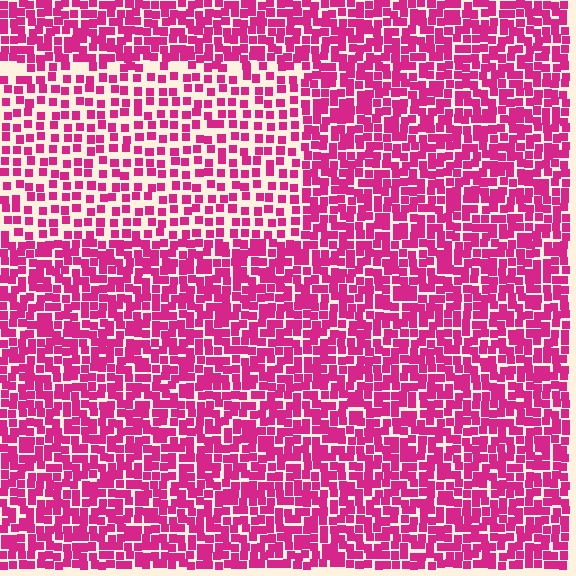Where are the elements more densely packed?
The elements are more densely packed outside the rectangle boundary.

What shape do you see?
I see a rectangle.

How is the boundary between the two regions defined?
The boundary is defined by a change in element density (approximately 1.8x ratio). All elements are the same color, size, and shape.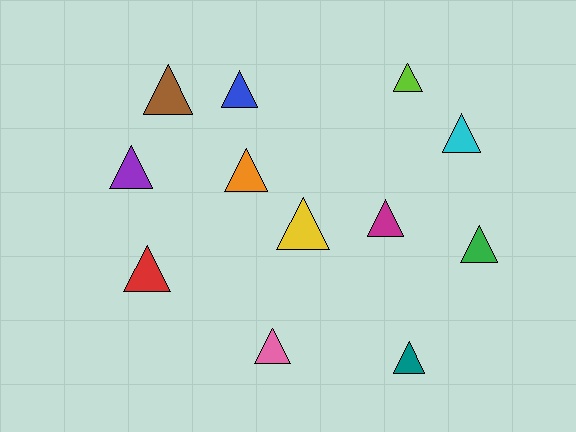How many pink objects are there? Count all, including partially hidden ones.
There is 1 pink object.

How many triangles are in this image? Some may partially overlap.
There are 12 triangles.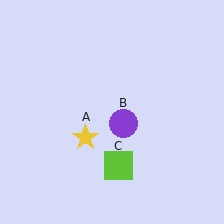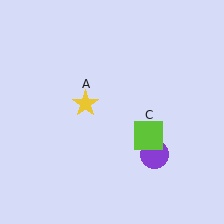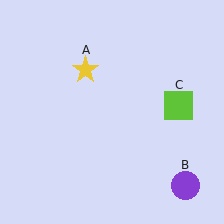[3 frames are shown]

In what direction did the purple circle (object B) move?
The purple circle (object B) moved down and to the right.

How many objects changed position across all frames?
3 objects changed position: yellow star (object A), purple circle (object B), lime square (object C).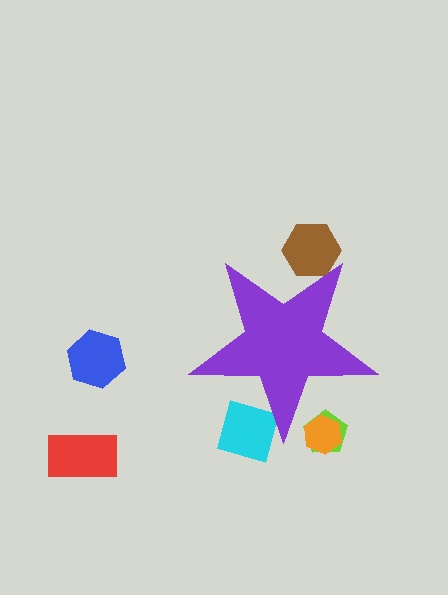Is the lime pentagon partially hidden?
Yes, the lime pentagon is partially hidden behind the purple star.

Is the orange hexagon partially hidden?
Yes, the orange hexagon is partially hidden behind the purple star.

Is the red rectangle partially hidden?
No, the red rectangle is fully visible.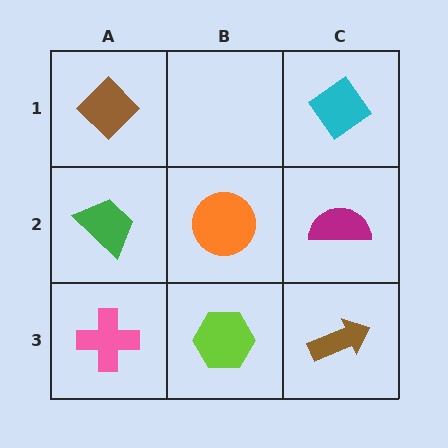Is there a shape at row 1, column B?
No, that cell is empty.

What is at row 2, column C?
A magenta semicircle.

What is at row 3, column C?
A brown arrow.